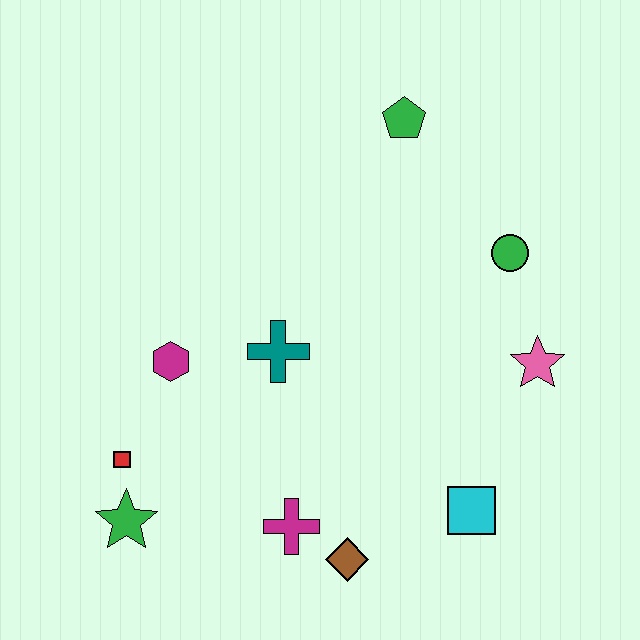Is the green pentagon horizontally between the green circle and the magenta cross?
Yes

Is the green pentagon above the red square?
Yes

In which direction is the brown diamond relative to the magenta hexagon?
The brown diamond is below the magenta hexagon.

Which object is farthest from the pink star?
The green star is farthest from the pink star.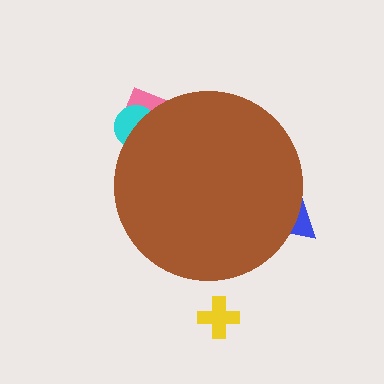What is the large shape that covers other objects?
A brown circle.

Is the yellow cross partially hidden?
No, the yellow cross is fully visible.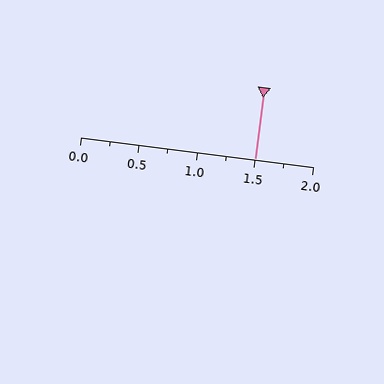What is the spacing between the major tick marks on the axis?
The major ticks are spaced 0.5 apart.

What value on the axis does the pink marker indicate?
The marker indicates approximately 1.5.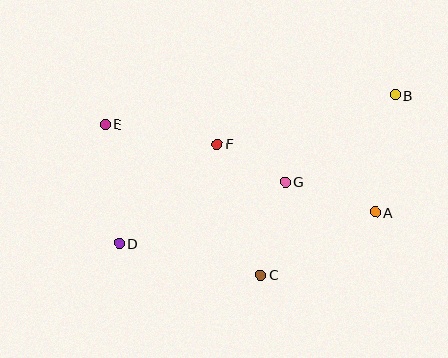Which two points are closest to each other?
Points F and G are closest to each other.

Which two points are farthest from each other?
Points B and D are farthest from each other.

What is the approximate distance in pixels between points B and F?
The distance between B and F is approximately 184 pixels.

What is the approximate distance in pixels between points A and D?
The distance between A and D is approximately 258 pixels.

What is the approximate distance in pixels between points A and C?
The distance between A and C is approximately 130 pixels.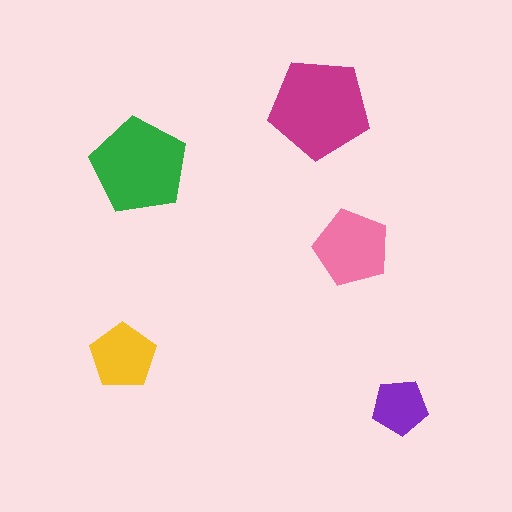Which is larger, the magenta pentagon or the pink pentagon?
The magenta one.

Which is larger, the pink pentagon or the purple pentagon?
The pink one.